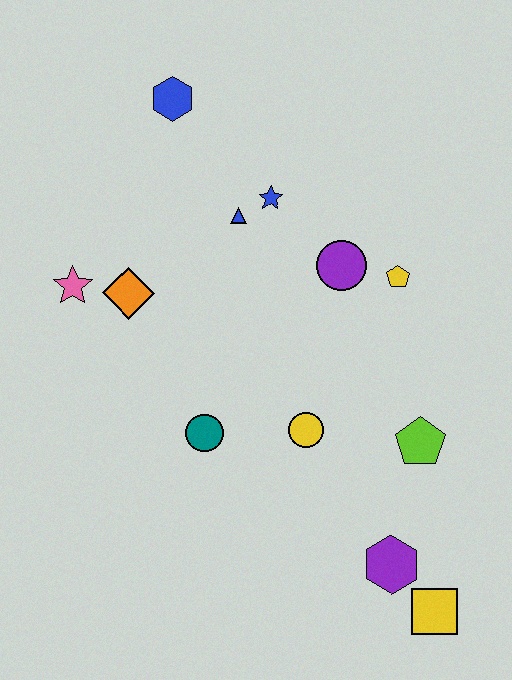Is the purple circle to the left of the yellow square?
Yes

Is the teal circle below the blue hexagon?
Yes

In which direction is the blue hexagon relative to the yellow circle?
The blue hexagon is above the yellow circle.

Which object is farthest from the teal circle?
The blue hexagon is farthest from the teal circle.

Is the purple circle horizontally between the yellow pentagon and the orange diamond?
Yes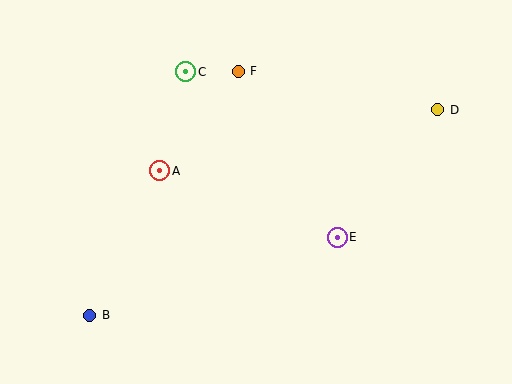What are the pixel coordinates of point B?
Point B is at (90, 315).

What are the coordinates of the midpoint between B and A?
The midpoint between B and A is at (125, 243).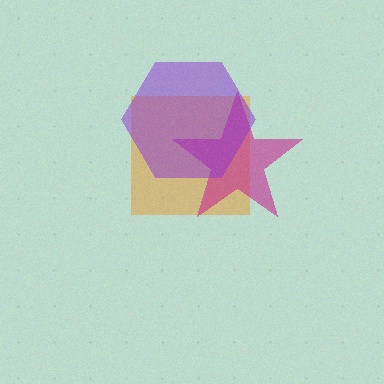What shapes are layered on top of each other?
The layered shapes are: an orange square, a magenta star, a purple hexagon.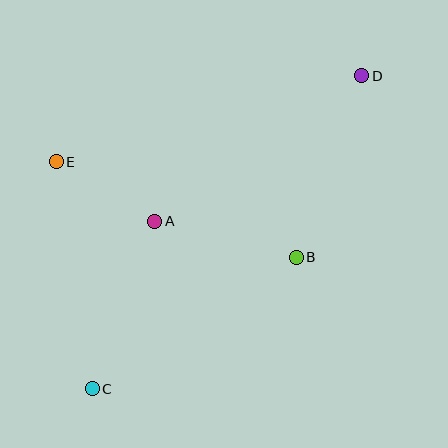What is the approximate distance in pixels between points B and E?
The distance between B and E is approximately 258 pixels.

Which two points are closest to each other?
Points A and E are closest to each other.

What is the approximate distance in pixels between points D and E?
The distance between D and E is approximately 317 pixels.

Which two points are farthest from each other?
Points C and D are farthest from each other.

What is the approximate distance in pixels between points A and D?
The distance between A and D is approximately 253 pixels.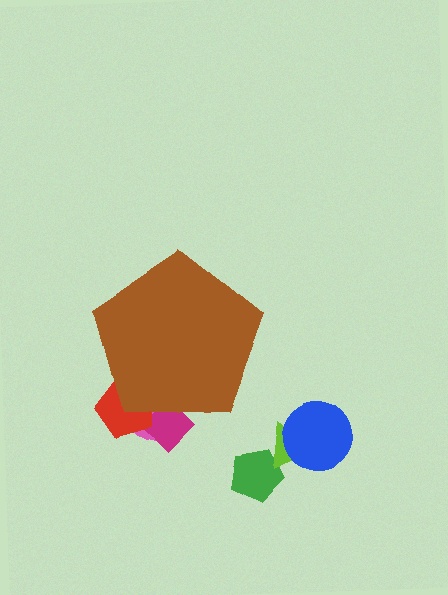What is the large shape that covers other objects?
A brown pentagon.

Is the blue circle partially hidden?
No, the blue circle is fully visible.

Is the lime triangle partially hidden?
No, the lime triangle is fully visible.